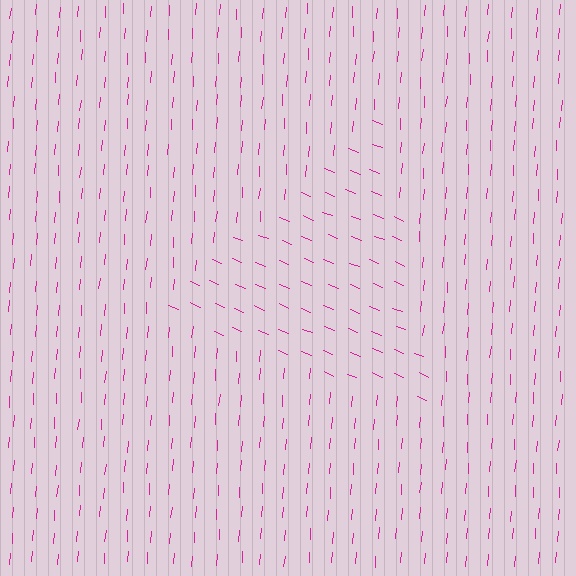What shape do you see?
I see a triangle.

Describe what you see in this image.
The image is filled with small magenta line segments. A triangle region in the image has lines oriented differently from the surrounding lines, creating a visible texture boundary.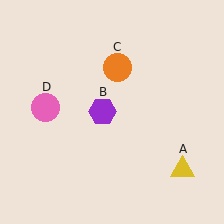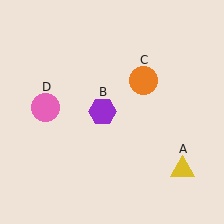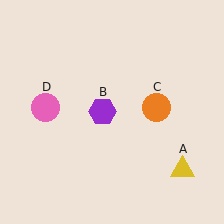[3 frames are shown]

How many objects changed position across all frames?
1 object changed position: orange circle (object C).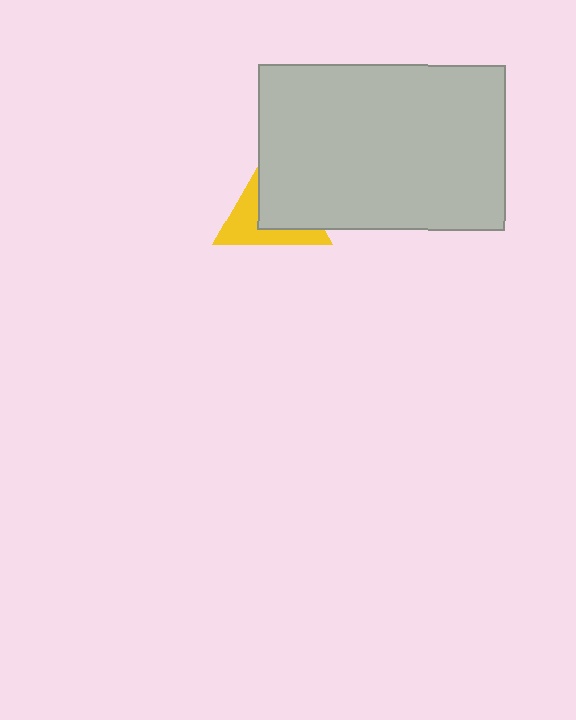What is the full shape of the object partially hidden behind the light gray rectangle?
The partially hidden object is a yellow triangle.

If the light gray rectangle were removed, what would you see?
You would see the complete yellow triangle.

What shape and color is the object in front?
The object in front is a light gray rectangle.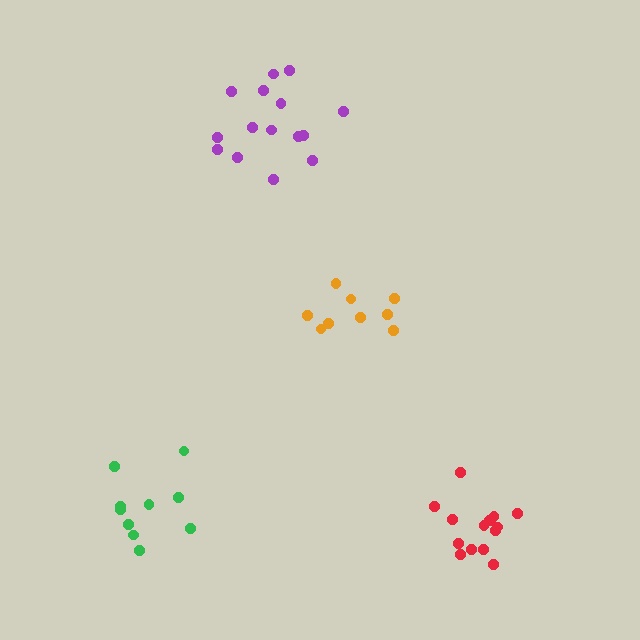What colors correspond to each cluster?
The clusters are colored: red, green, purple, orange.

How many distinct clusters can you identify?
There are 4 distinct clusters.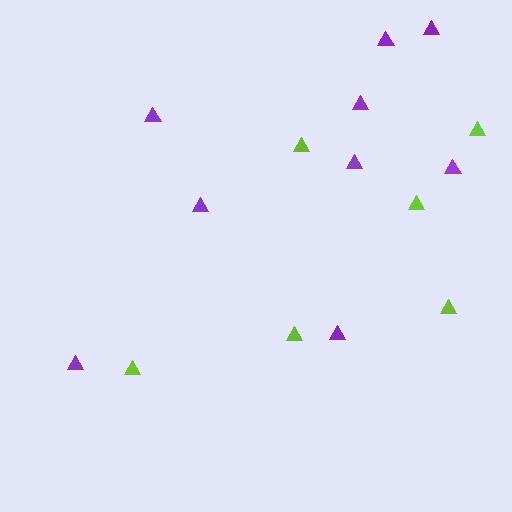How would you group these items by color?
There are 2 groups: one group of purple triangles (9) and one group of lime triangles (6).